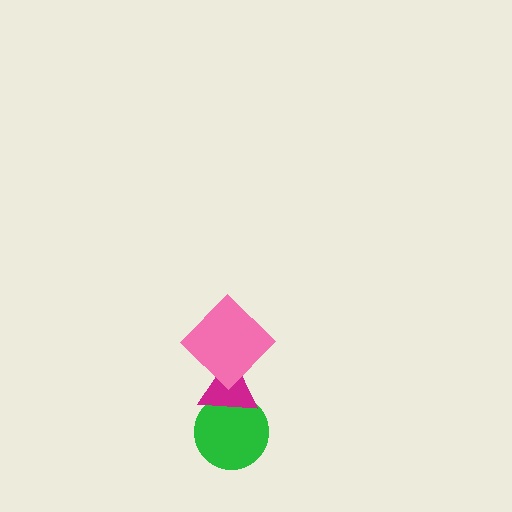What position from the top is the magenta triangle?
The magenta triangle is 2nd from the top.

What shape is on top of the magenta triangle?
The pink diamond is on top of the magenta triangle.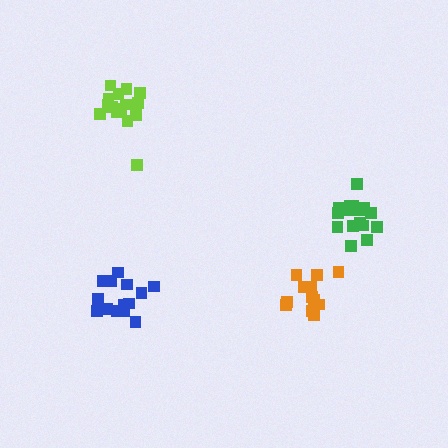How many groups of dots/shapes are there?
There are 4 groups.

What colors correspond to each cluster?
The clusters are colored: lime, orange, green, blue.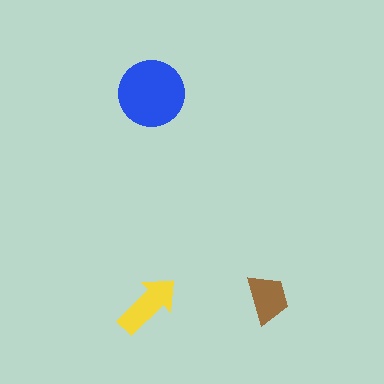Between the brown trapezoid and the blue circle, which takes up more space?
The blue circle.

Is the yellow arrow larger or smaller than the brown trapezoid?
Larger.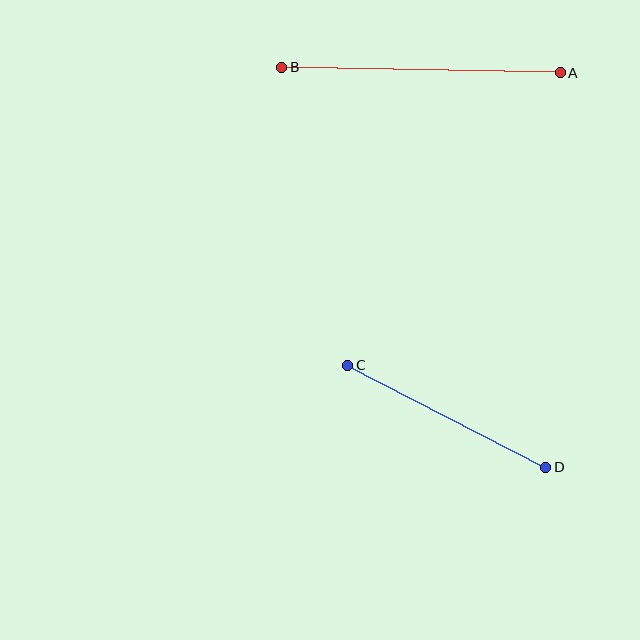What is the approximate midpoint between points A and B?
The midpoint is at approximately (421, 70) pixels.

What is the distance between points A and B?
The distance is approximately 279 pixels.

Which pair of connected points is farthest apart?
Points A and B are farthest apart.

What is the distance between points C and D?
The distance is approximately 223 pixels.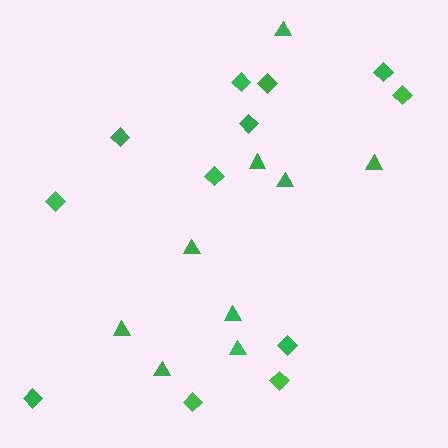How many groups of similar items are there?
There are 2 groups: one group of triangles (9) and one group of diamonds (12).